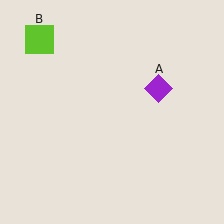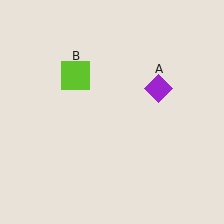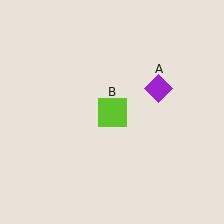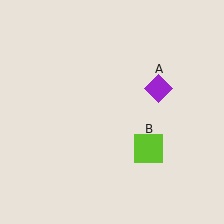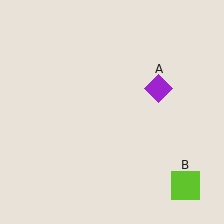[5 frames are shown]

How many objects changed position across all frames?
1 object changed position: lime square (object B).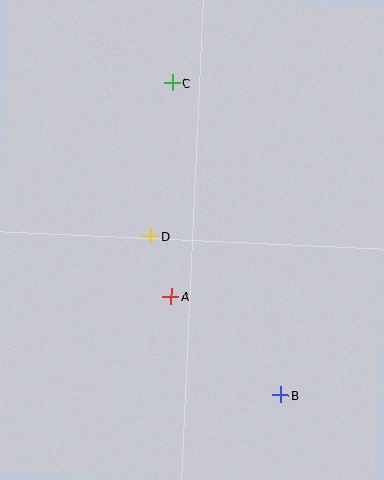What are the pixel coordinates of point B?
Point B is at (281, 395).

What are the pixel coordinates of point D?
Point D is at (151, 236).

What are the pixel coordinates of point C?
Point C is at (172, 83).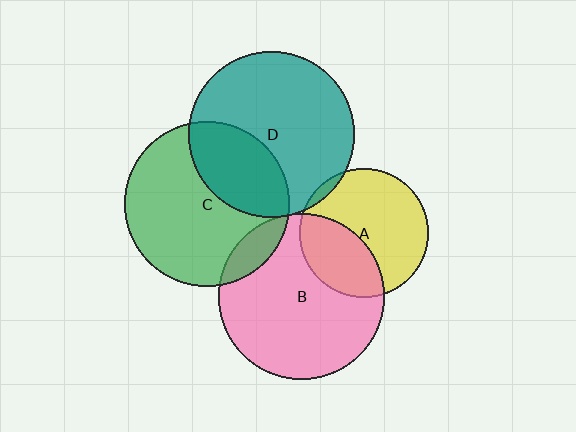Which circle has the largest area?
Circle D (teal).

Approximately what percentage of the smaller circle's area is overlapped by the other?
Approximately 30%.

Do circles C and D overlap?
Yes.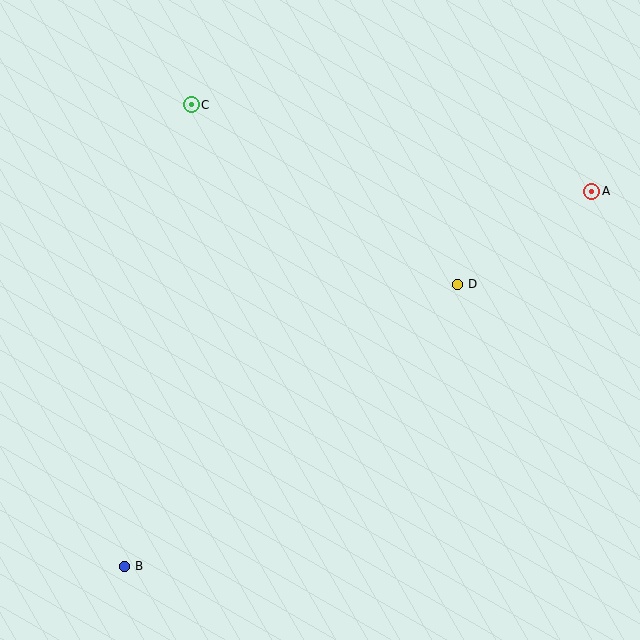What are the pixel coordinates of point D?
Point D is at (458, 284).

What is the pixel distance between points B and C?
The distance between B and C is 466 pixels.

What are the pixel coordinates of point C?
Point C is at (191, 105).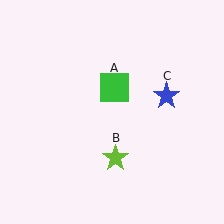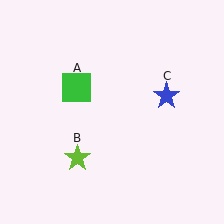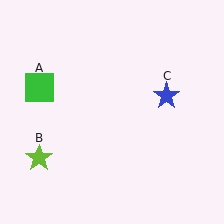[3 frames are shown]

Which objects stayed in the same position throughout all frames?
Blue star (object C) remained stationary.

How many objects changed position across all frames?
2 objects changed position: green square (object A), lime star (object B).